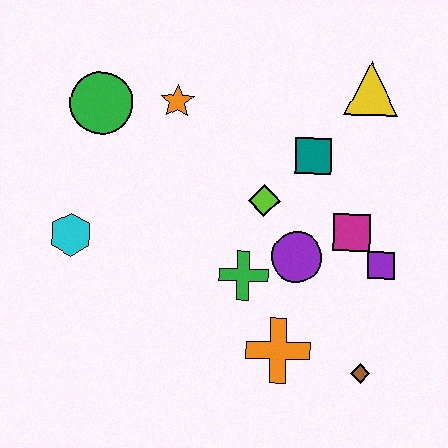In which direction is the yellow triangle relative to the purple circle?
The yellow triangle is above the purple circle.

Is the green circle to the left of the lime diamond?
Yes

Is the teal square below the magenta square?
No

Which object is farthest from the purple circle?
The green circle is farthest from the purple circle.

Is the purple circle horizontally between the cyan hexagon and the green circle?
No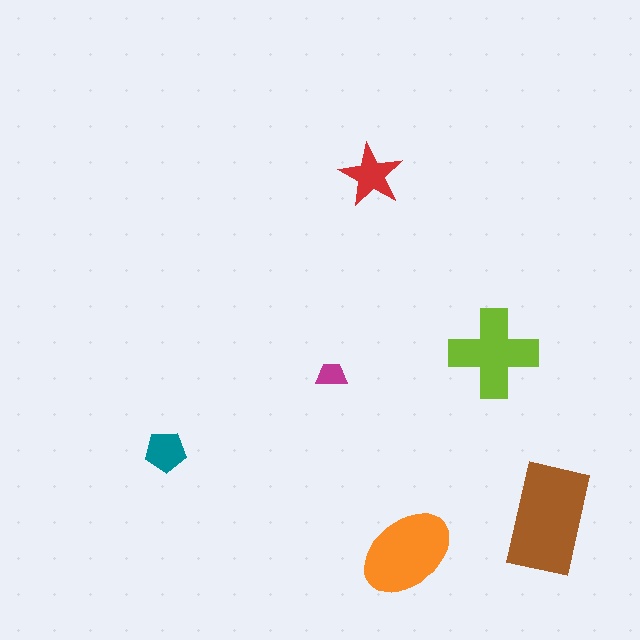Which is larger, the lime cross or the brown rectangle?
The brown rectangle.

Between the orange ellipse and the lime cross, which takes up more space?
The orange ellipse.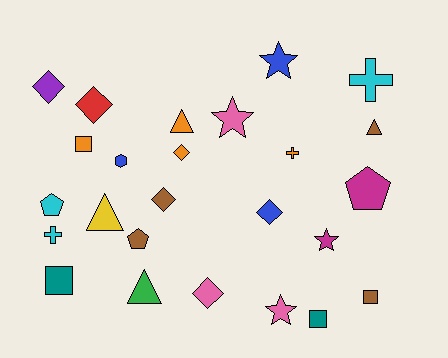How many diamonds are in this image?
There are 6 diamonds.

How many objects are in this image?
There are 25 objects.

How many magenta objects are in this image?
There are 2 magenta objects.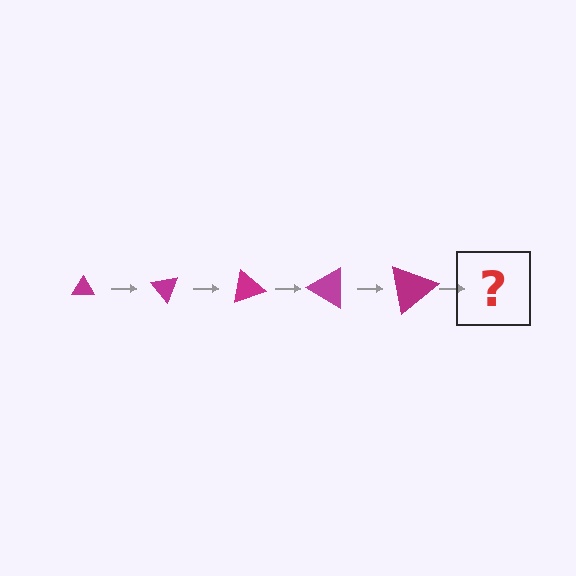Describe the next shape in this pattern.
It should be a triangle, larger than the previous one and rotated 250 degrees from the start.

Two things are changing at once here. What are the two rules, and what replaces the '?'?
The two rules are that the triangle grows larger each step and it rotates 50 degrees each step. The '?' should be a triangle, larger than the previous one and rotated 250 degrees from the start.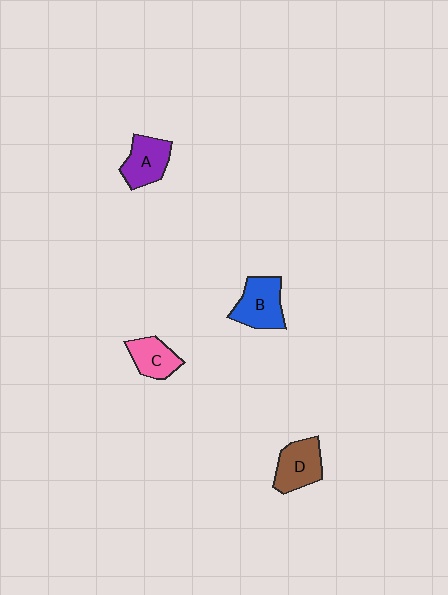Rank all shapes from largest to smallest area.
From largest to smallest: B (blue), D (brown), A (purple), C (pink).